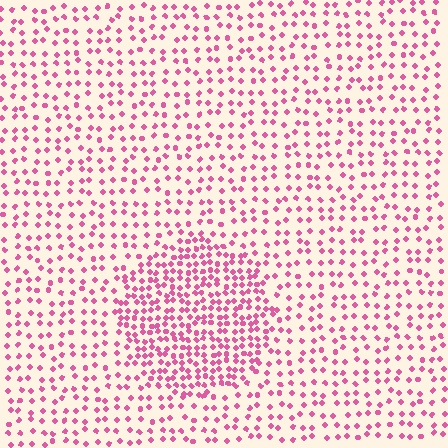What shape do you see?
I see a circle.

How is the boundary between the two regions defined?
The boundary is defined by a change in element density (approximately 2.0x ratio). All elements are the same color, size, and shape.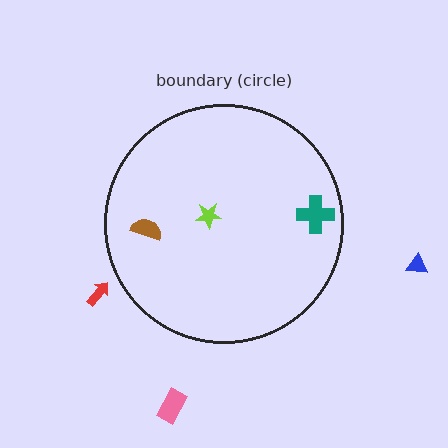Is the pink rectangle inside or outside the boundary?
Outside.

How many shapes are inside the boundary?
3 inside, 3 outside.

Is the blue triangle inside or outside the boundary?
Outside.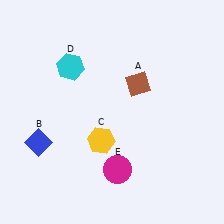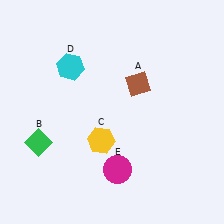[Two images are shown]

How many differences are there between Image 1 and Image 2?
There is 1 difference between the two images.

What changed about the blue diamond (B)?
In Image 1, B is blue. In Image 2, it changed to green.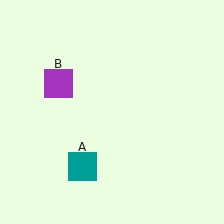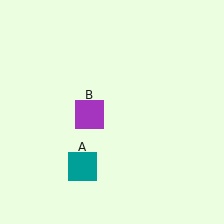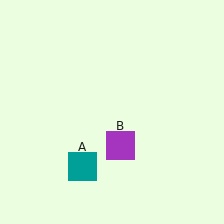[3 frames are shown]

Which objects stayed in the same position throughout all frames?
Teal square (object A) remained stationary.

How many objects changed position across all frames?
1 object changed position: purple square (object B).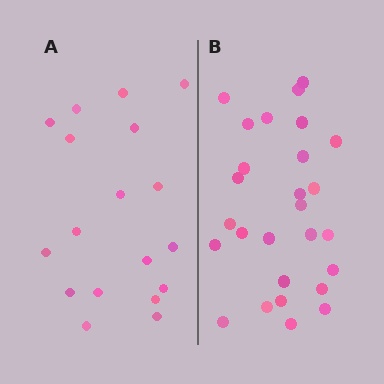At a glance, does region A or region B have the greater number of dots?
Region B (the right region) has more dots.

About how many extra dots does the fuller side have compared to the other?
Region B has roughly 8 or so more dots than region A.